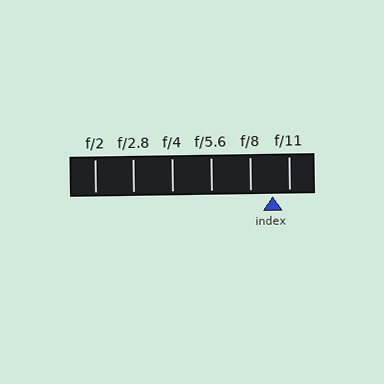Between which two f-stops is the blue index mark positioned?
The index mark is between f/8 and f/11.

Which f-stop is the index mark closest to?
The index mark is closest to f/11.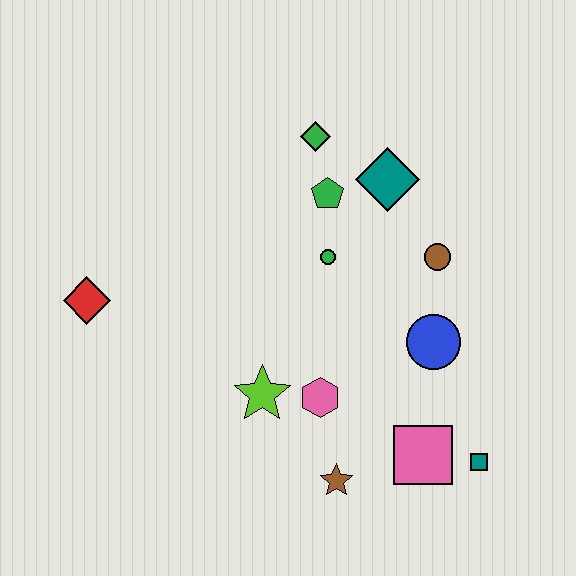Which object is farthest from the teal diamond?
The red diamond is farthest from the teal diamond.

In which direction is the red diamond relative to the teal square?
The red diamond is to the left of the teal square.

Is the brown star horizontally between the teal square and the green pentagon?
Yes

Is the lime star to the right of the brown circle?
No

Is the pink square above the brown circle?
No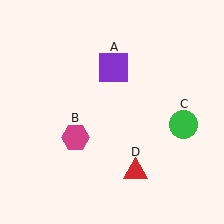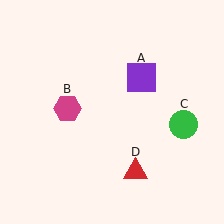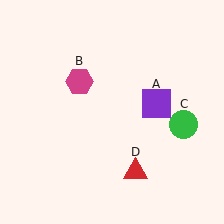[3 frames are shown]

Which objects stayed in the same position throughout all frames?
Green circle (object C) and red triangle (object D) remained stationary.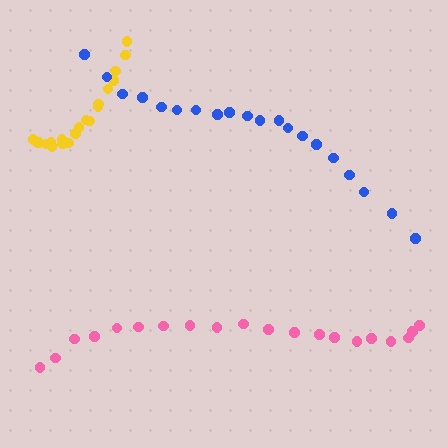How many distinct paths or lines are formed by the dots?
There are 3 distinct paths.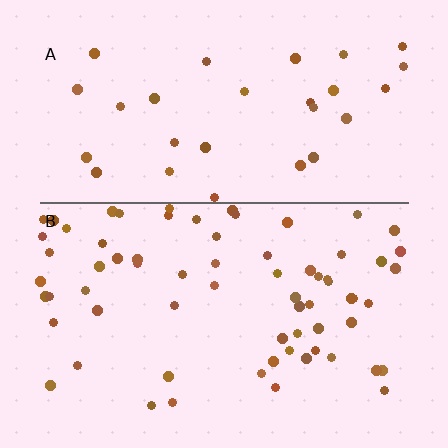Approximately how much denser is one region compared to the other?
Approximately 2.3× — region B over region A.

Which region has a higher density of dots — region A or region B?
B (the bottom).